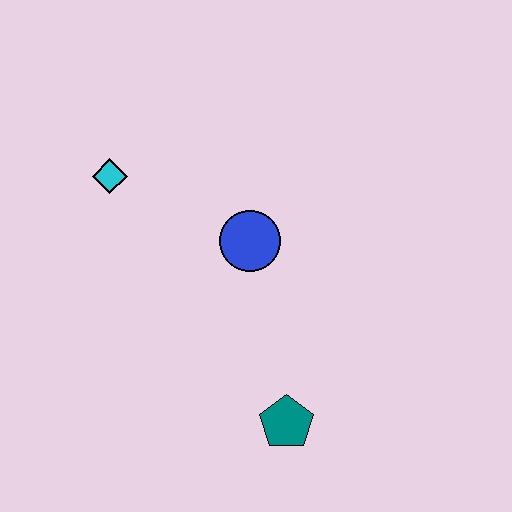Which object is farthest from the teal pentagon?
The cyan diamond is farthest from the teal pentagon.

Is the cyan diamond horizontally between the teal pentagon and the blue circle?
No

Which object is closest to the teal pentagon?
The blue circle is closest to the teal pentagon.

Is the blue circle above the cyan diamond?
No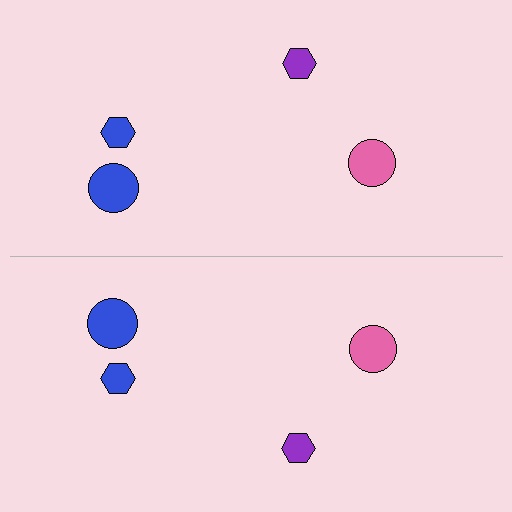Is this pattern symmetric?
Yes, this pattern has bilateral (reflection) symmetry.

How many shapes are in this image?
There are 8 shapes in this image.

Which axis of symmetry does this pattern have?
The pattern has a horizontal axis of symmetry running through the center of the image.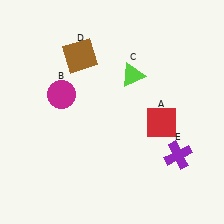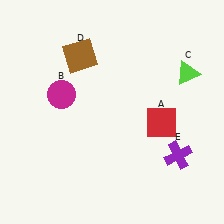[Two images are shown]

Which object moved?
The lime triangle (C) moved right.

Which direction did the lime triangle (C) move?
The lime triangle (C) moved right.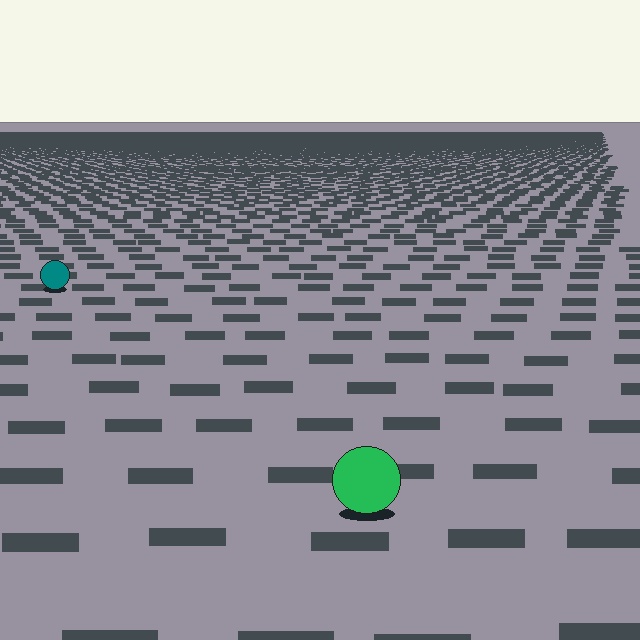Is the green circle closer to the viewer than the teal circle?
Yes. The green circle is closer — you can tell from the texture gradient: the ground texture is coarser near it.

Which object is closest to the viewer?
The green circle is closest. The texture marks near it are larger and more spread out.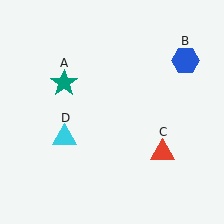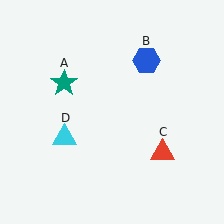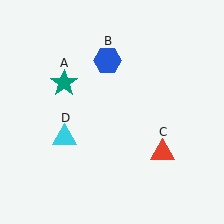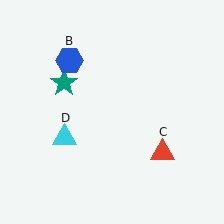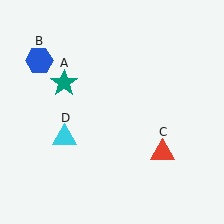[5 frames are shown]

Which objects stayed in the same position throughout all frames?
Teal star (object A) and red triangle (object C) and cyan triangle (object D) remained stationary.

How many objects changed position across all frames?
1 object changed position: blue hexagon (object B).